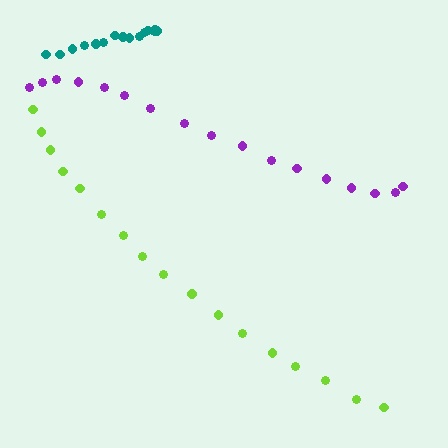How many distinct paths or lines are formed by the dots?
There are 3 distinct paths.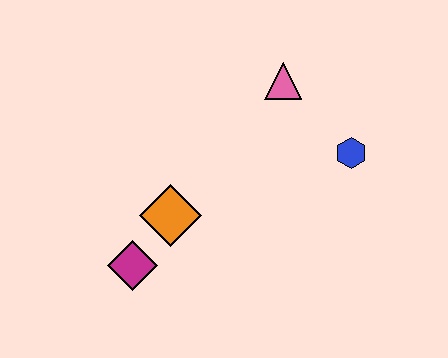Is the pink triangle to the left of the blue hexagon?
Yes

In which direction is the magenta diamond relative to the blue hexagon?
The magenta diamond is to the left of the blue hexagon.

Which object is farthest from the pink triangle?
The magenta diamond is farthest from the pink triangle.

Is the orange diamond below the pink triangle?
Yes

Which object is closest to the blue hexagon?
The pink triangle is closest to the blue hexagon.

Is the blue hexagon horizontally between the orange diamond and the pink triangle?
No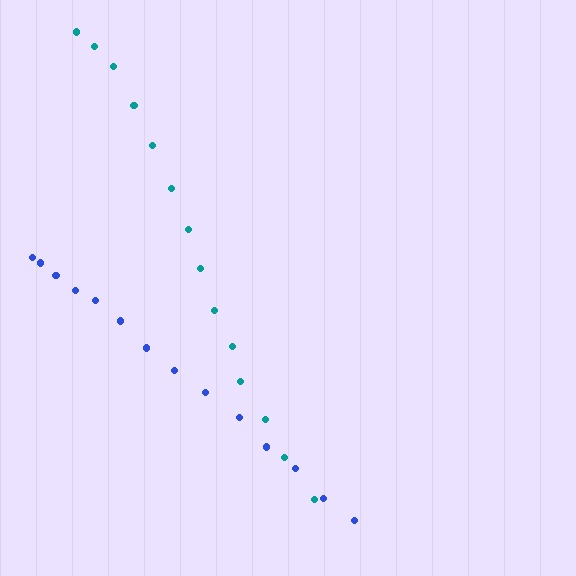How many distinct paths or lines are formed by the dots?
There are 2 distinct paths.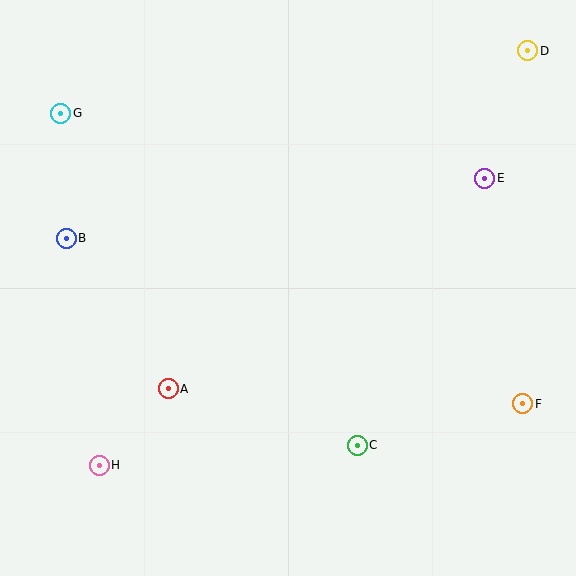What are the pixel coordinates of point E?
Point E is at (485, 178).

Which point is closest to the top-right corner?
Point D is closest to the top-right corner.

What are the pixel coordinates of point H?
Point H is at (99, 465).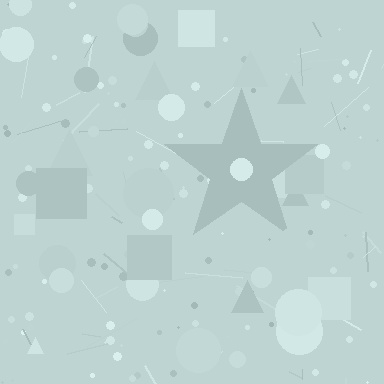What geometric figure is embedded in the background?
A star is embedded in the background.